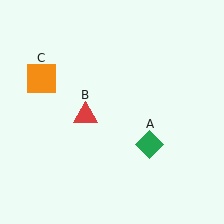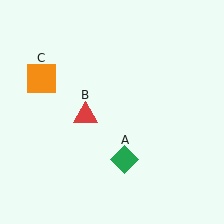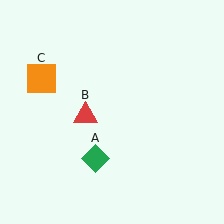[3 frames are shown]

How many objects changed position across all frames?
1 object changed position: green diamond (object A).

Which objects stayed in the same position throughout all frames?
Red triangle (object B) and orange square (object C) remained stationary.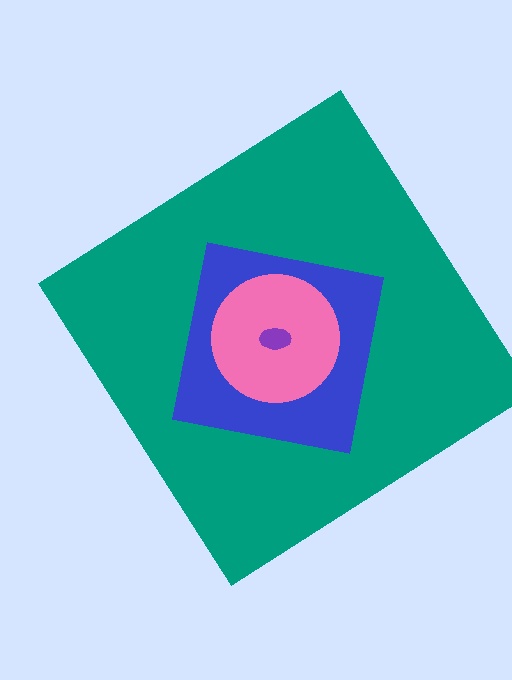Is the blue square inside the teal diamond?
Yes.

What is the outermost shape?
The teal diamond.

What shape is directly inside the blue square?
The pink circle.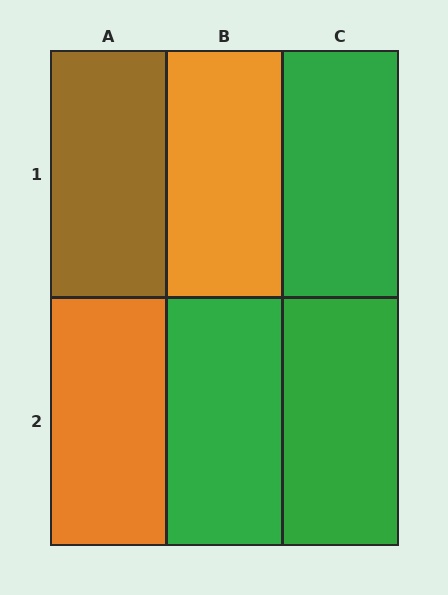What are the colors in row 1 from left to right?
Brown, orange, green.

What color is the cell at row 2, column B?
Green.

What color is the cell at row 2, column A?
Orange.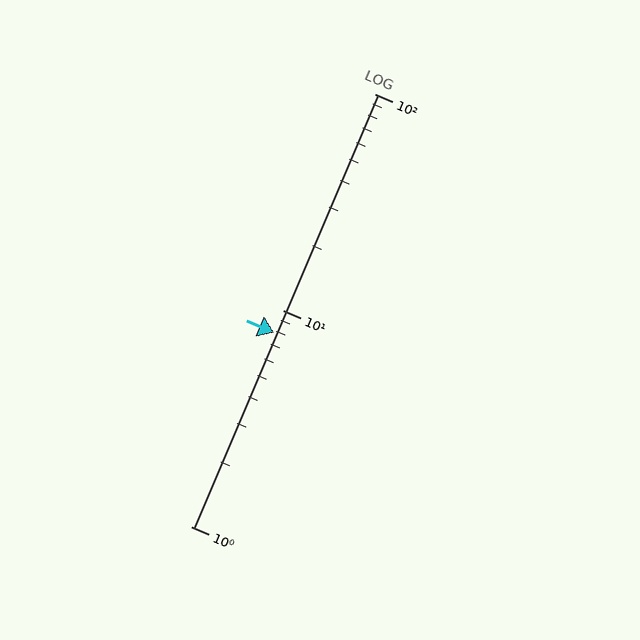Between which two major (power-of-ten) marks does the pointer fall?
The pointer is between 1 and 10.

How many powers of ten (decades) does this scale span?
The scale spans 2 decades, from 1 to 100.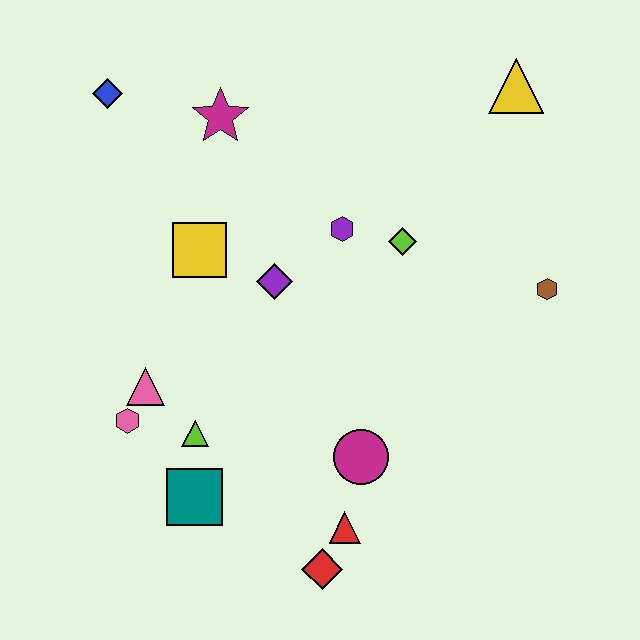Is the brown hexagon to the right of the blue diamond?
Yes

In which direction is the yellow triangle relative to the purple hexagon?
The yellow triangle is to the right of the purple hexagon.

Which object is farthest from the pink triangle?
The yellow triangle is farthest from the pink triangle.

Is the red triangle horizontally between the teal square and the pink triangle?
No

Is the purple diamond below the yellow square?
Yes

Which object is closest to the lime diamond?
The purple hexagon is closest to the lime diamond.